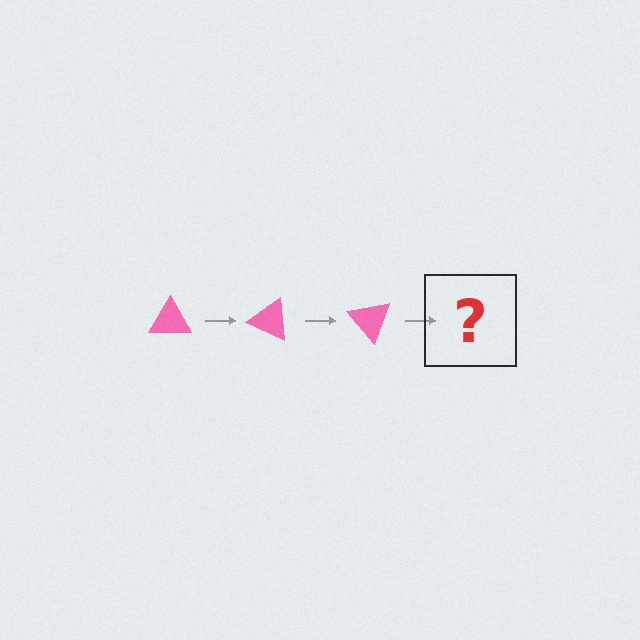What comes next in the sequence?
The next element should be a pink triangle rotated 75 degrees.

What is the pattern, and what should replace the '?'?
The pattern is that the triangle rotates 25 degrees each step. The '?' should be a pink triangle rotated 75 degrees.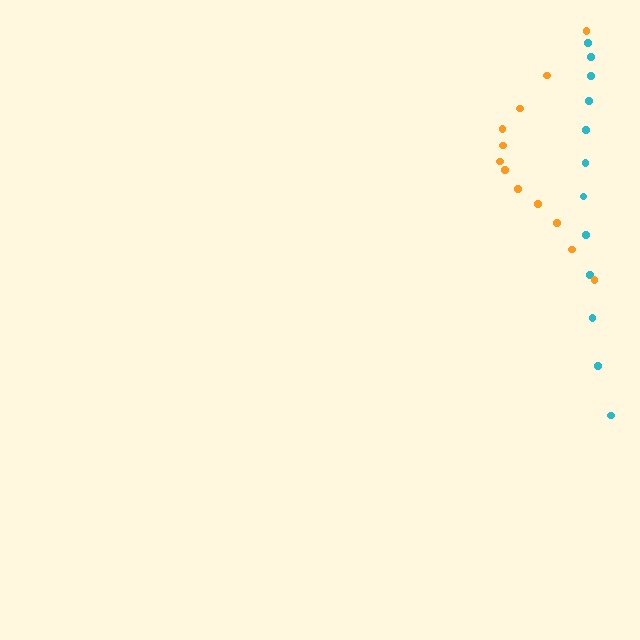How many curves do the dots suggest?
There are 2 distinct paths.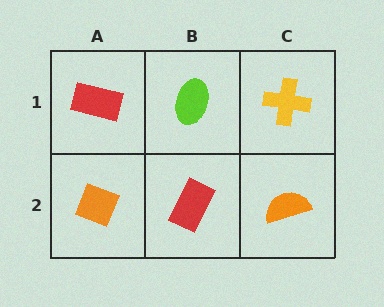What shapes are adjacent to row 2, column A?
A red rectangle (row 1, column A), a red rectangle (row 2, column B).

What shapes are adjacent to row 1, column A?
An orange diamond (row 2, column A), a lime ellipse (row 1, column B).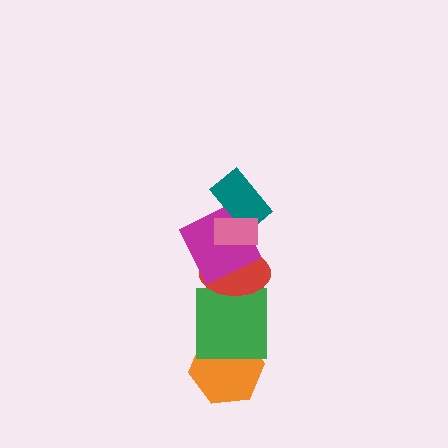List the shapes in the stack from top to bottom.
From top to bottom: the pink rectangle, the teal rectangle, the magenta square, the red ellipse, the green square, the orange hexagon.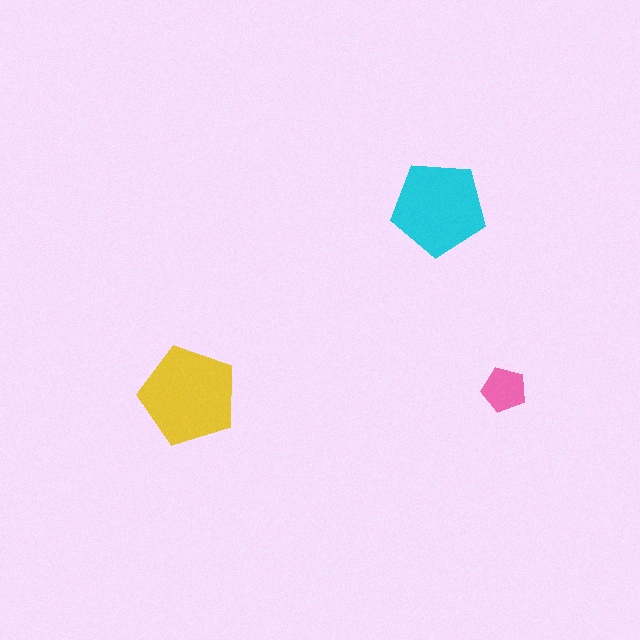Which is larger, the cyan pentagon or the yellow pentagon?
The yellow one.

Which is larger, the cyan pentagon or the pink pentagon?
The cyan one.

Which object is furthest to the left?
The yellow pentagon is leftmost.